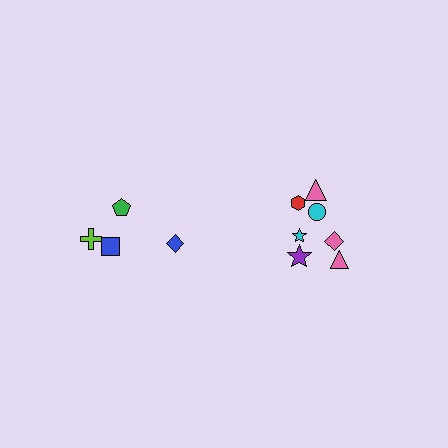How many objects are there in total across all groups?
There are 11 objects.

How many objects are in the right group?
There are 7 objects.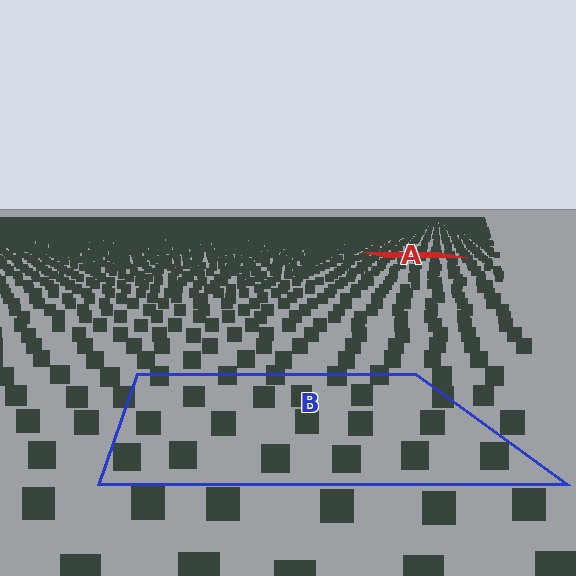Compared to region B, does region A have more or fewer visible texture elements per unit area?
Region A has more texture elements per unit area — they are packed more densely because it is farther away.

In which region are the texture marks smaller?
The texture marks are smaller in region A, because it is farther away.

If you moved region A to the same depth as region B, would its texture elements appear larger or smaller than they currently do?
They would appear larger. At a closer depth, the same texture elements are projected at a bigger on-screen size.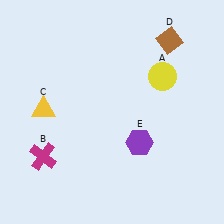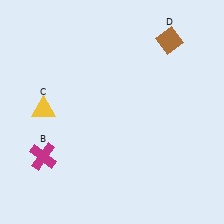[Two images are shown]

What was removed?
The yellow circle (A), the purple hexagon (E) were removed in Image 2.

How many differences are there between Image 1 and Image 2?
There are 2 differences between the two images.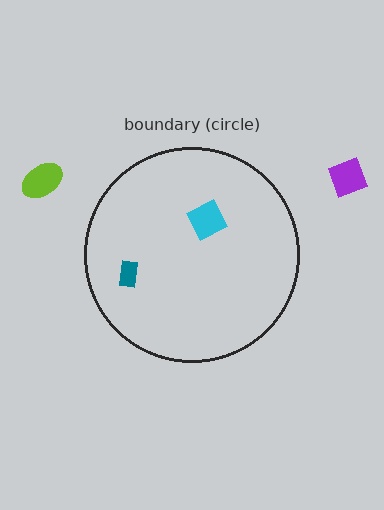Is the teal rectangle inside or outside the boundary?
Inside.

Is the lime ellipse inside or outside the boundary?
Outside.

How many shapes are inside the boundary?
2 inside, 2 outside.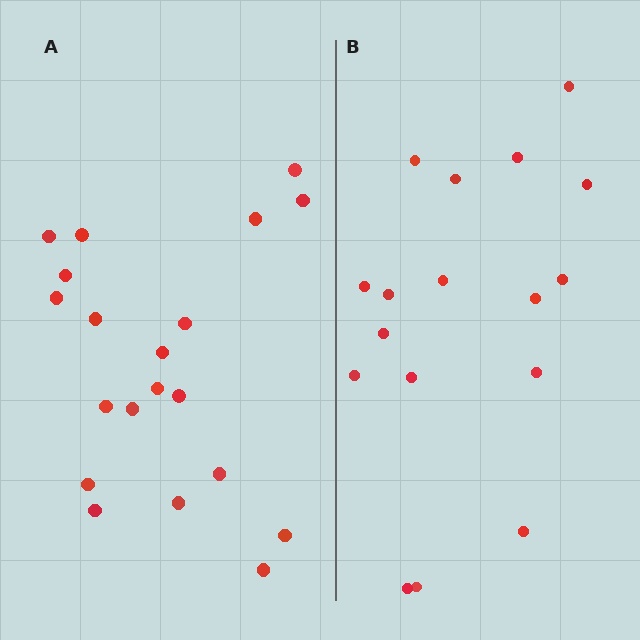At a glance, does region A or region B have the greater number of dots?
Region A (the left region) has more dots.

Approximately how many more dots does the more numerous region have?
Region A has just a few more — roughly 2 or 3 more dots than region B.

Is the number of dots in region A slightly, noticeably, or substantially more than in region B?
Region A has only slightly more — the two regions are fairly close. The ratio is roughly 1.2 to 1.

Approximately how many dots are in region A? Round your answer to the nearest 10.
About 20 dots.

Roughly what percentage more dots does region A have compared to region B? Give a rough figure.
About 20% more.